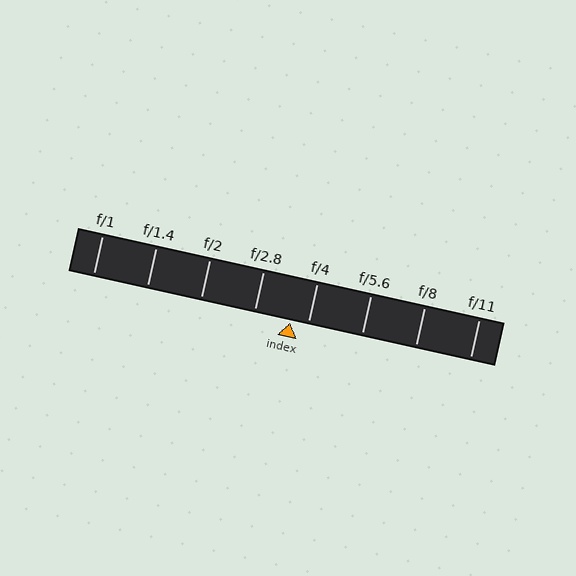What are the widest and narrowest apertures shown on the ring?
The widest aperture shown is f/1 and the narrowest is f/11.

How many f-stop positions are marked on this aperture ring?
There are 8 f-stop positions marked.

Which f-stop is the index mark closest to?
The index mark is closest to f/4.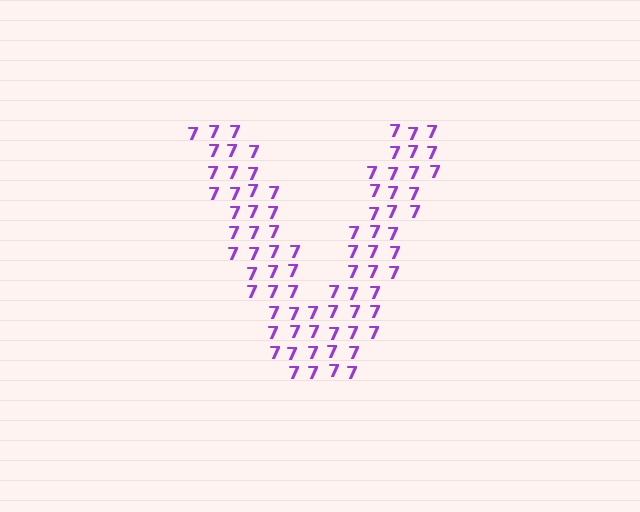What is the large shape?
The large shape is the letter V.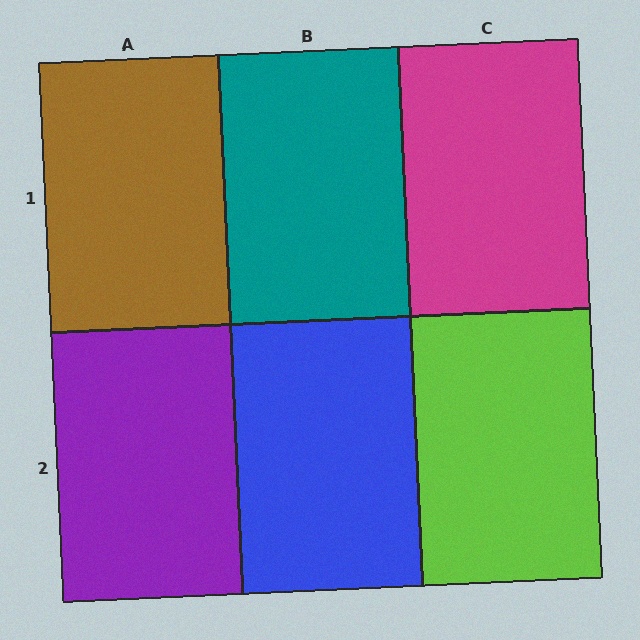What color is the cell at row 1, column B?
Teal.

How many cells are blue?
1 cell is blue.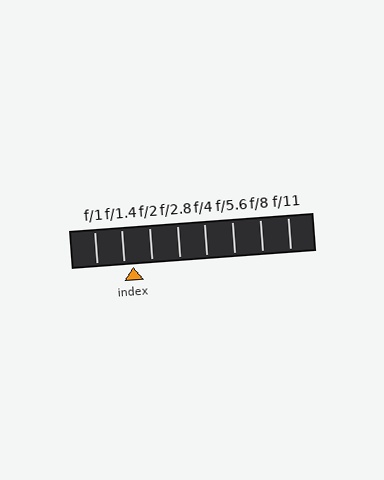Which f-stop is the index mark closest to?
The index mark is closest to f/1.4.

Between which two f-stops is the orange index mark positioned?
The index mark is between f/1.4 and f/2.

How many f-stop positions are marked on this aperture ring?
There are 8 f-stop positions marked.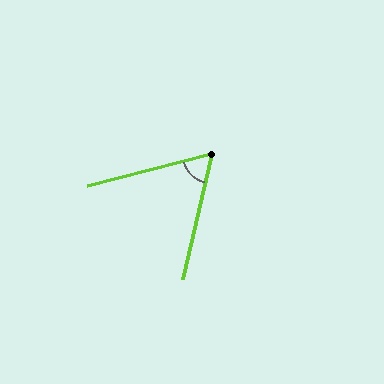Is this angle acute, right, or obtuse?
It is acute.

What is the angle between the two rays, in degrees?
Approximately 63 degrees.